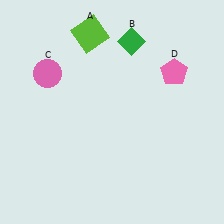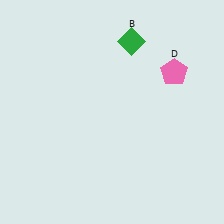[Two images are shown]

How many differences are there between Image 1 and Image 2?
There are 2 differences between the two images.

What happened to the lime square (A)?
The lime square (A) was removed in Image 2. It was in the top-left area of Image 1.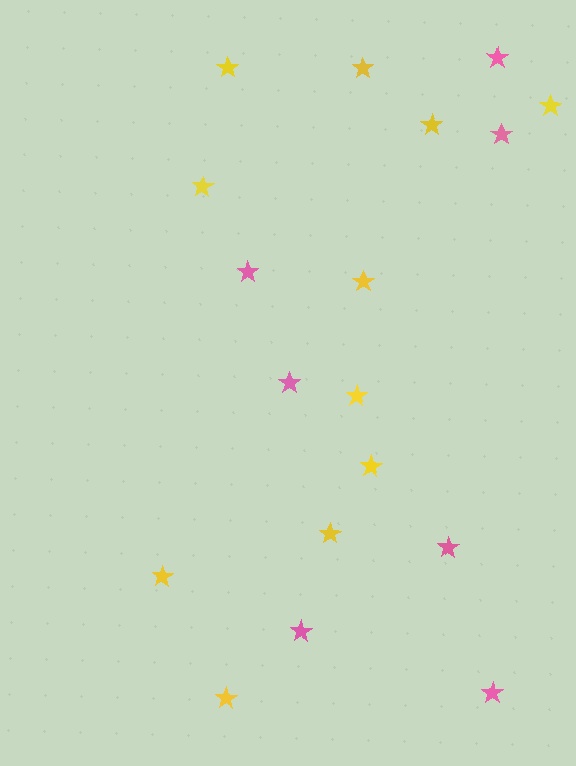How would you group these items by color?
There are 2 groups: one group of pink stars (7) and one group of yellow stars (11).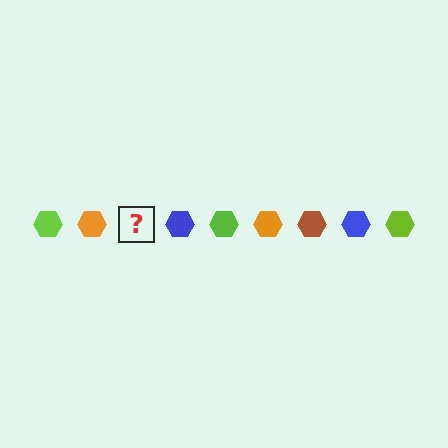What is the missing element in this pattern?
The missing element is a brown hexagon.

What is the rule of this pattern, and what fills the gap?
The rule is that the pattern cycles through lime, orange, brown, blue hexagons. The gap should be filled with a brown hexagon.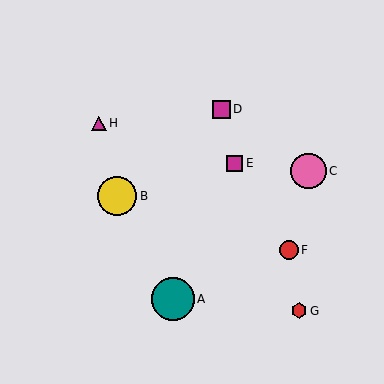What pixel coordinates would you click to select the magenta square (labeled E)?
Click at (235, 163) to select the magenta square E.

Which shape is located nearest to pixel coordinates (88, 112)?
The magenta triangle (labeled H) at (99, 123) is nearest to that location.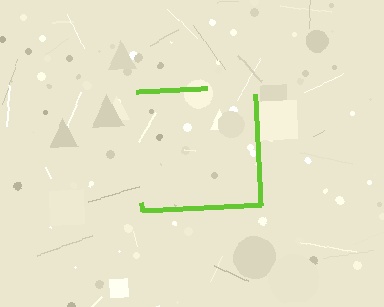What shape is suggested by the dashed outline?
The dashed outline suggests a square.